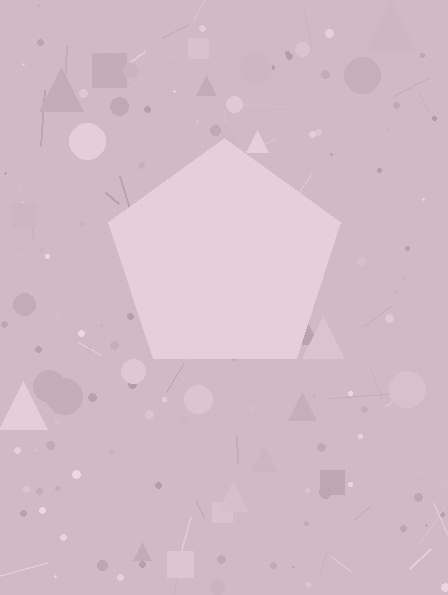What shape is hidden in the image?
A pentagon is hidden in the image.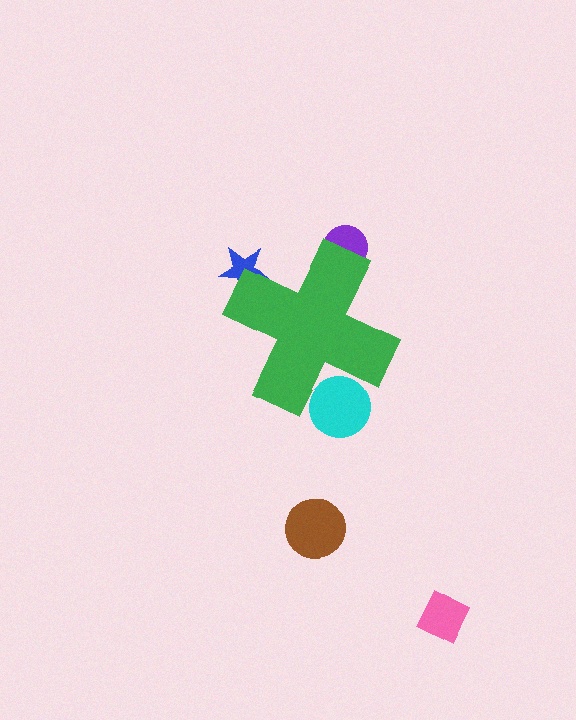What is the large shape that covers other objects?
A green cross.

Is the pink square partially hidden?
No, the pink square is fully visible.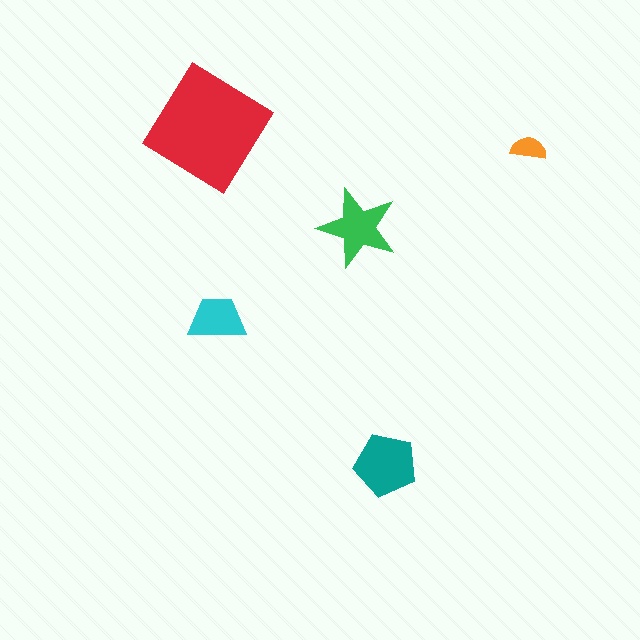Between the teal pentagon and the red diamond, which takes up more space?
The red diamond.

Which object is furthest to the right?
The orange semicircle is rightmost.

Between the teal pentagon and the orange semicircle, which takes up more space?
The teal pentagon.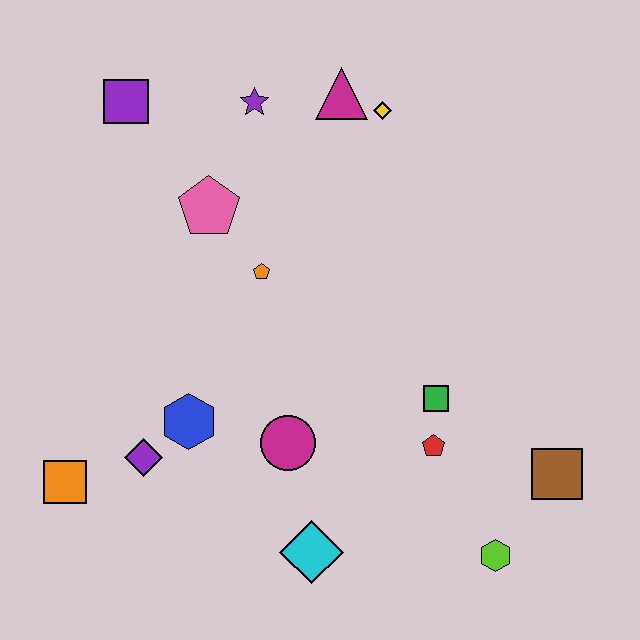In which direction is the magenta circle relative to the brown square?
The magenta circle is to the left of the brown square.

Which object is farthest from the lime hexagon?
The purple square is farthest from the lime hexagon.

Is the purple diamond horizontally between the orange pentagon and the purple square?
Yes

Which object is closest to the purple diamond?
The blue hexagon is closest to the purple diamond.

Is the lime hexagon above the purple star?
No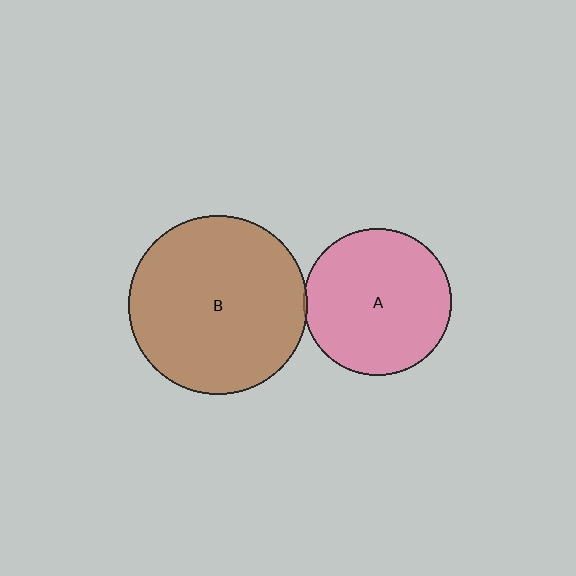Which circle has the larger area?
Circle B (brown).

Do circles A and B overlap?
Yes.